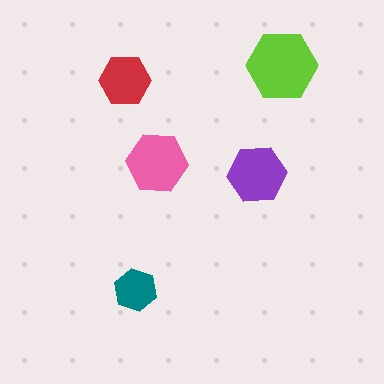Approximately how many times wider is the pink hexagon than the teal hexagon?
About 1.5 times wider.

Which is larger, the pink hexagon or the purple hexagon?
The pink one.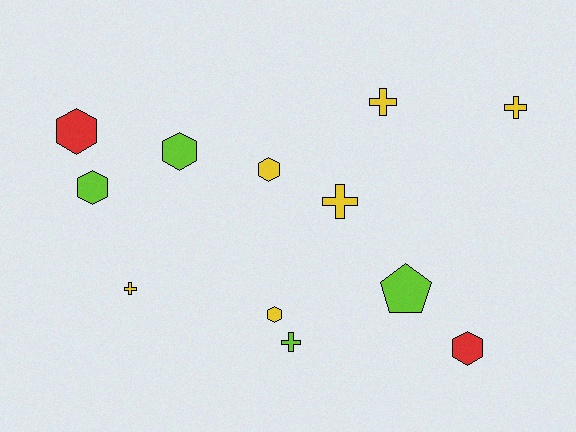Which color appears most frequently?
Yellow, with 6 objects.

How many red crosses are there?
There are no red crosses.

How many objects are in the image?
There are 12 objects.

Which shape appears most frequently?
Hexagon, with 6 objects.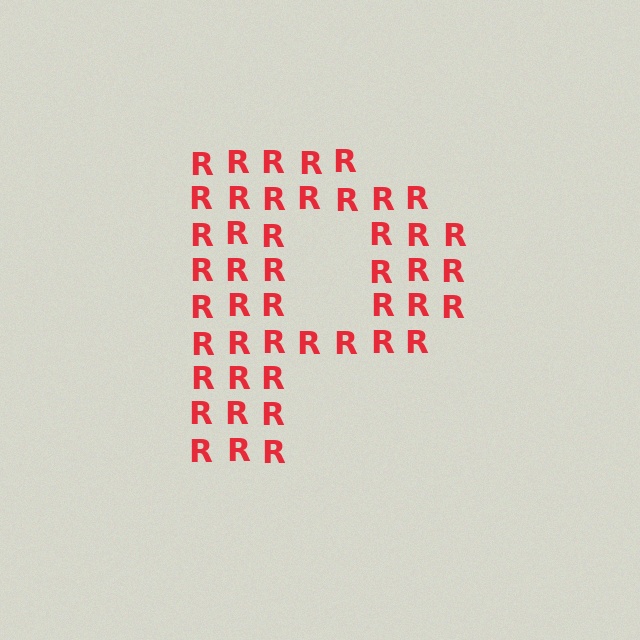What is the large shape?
The large shape is the letter P.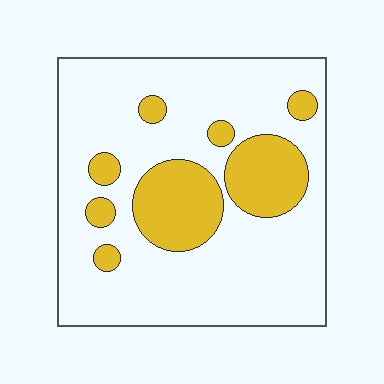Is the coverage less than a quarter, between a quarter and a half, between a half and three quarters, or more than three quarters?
Less than a quarter.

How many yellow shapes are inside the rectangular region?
8.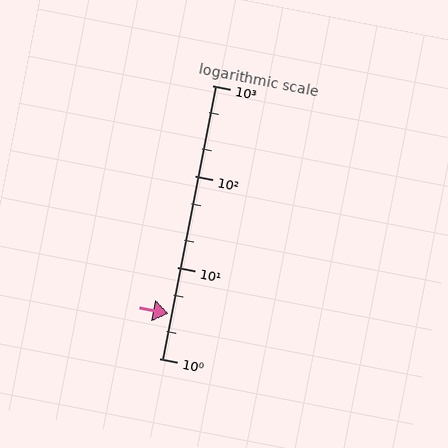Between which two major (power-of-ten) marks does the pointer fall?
The pointer is between 1 and 10.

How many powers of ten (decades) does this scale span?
The scale spans 3 decades, from 1 to 1000.